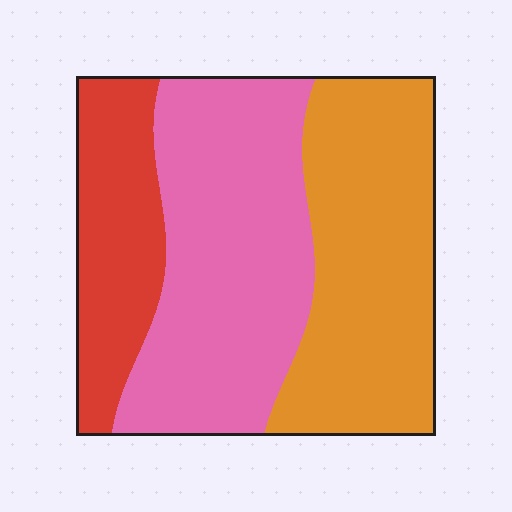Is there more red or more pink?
Pink.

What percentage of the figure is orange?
Orange covers 37% of the figure.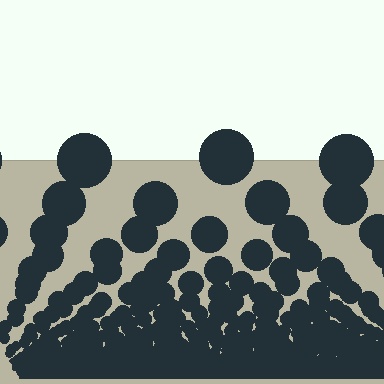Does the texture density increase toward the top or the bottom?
Density increases toward the bottom.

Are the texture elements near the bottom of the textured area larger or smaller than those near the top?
Smaller. The gradient is inverted — elements near the bottom are smaller and denser.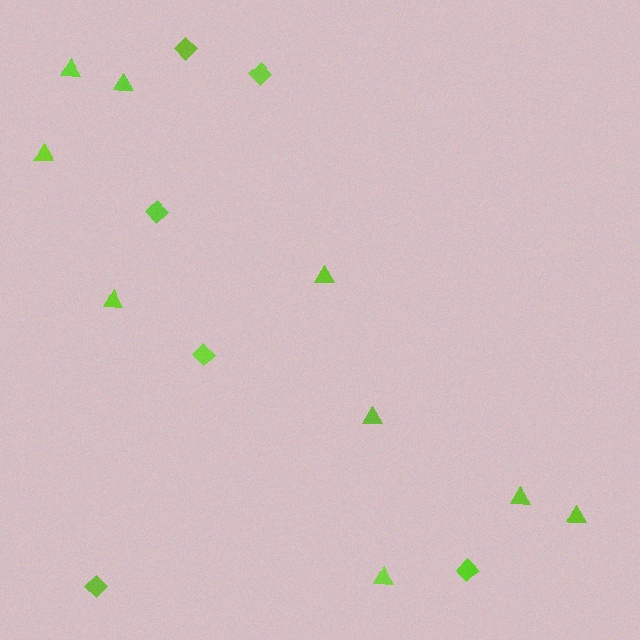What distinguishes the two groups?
There are 2 groups: one group of triangles (9) and one group of diamonds (6).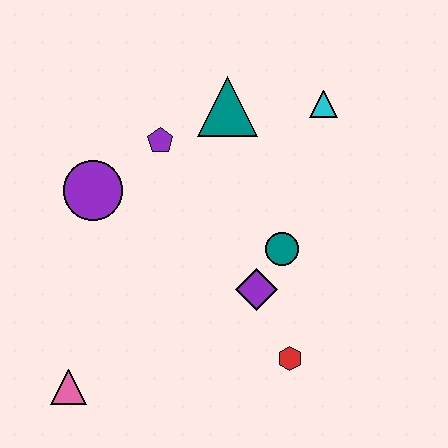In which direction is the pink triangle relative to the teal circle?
The pink triangle is to the left of the teal circle.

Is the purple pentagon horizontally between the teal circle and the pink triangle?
Yes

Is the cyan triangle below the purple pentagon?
No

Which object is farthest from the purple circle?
The red hexagon is farthest from the purple circle.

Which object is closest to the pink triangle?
The purple circle is closest to the pink triangle.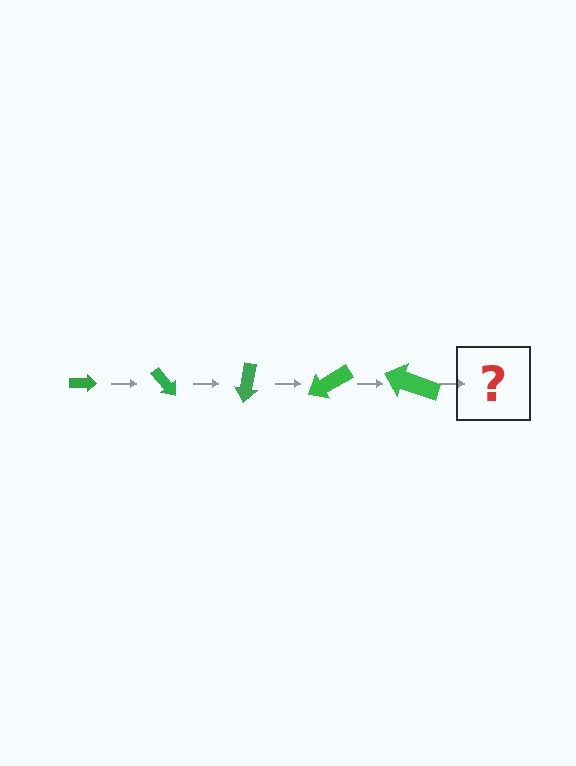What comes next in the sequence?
The next element should be an arrow, larger than the previous one and rotated 250 degrees from the start.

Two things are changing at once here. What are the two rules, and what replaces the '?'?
The two rules are that the arrow grows larger each step and it rotates 50 degrees each step. The '?' should be an arrow, larger than the previous one and rotated 250 degrees from the start.